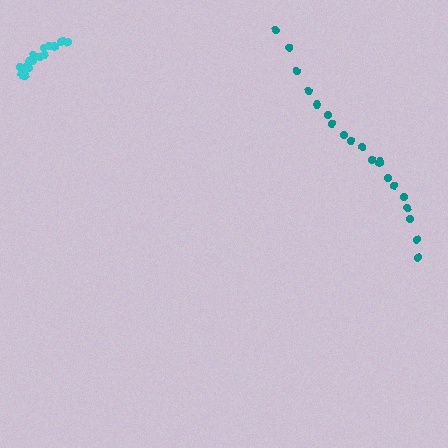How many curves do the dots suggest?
There are 2 distinct paths.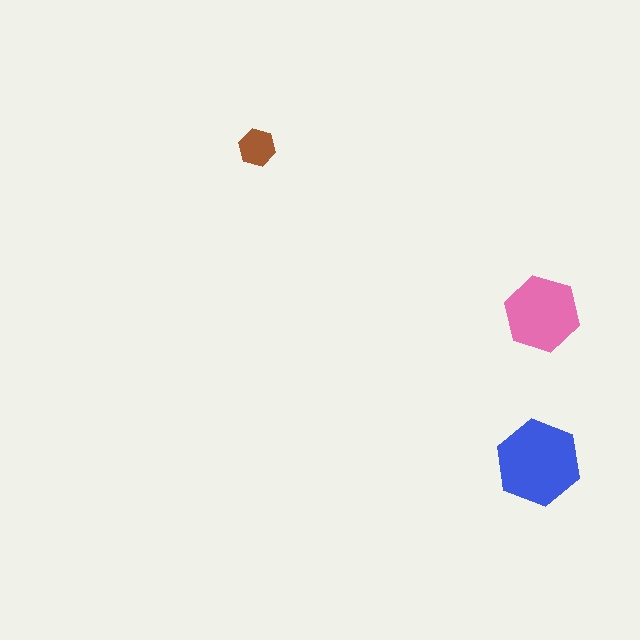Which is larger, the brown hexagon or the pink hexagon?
The pink one.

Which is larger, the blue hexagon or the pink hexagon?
The blue one.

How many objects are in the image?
There are 3 objects in the image.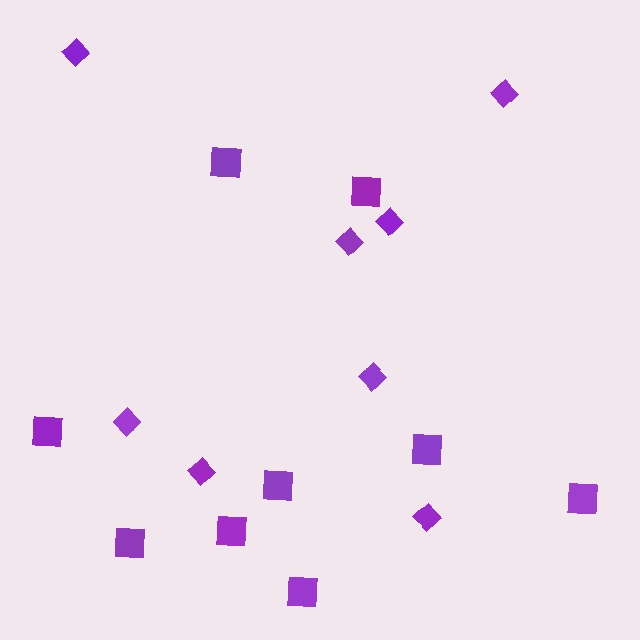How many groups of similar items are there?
There are 2 groups: one group of squares (9) and one group of diamonds (8).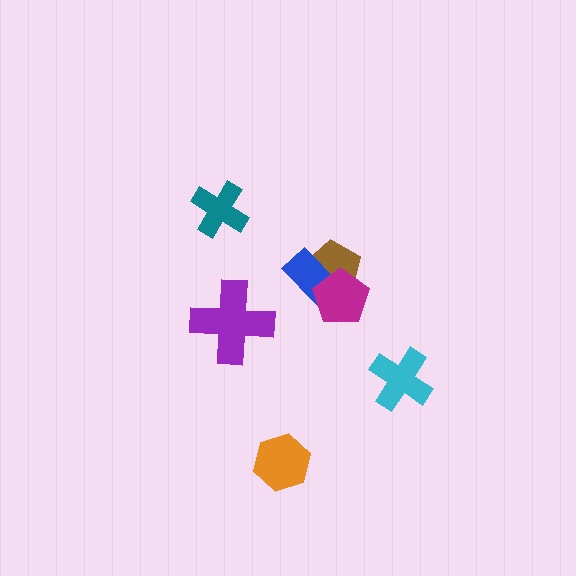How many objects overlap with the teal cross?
0 objects overlap with the teal cross.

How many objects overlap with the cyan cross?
0 objects overlap with the cyan cross.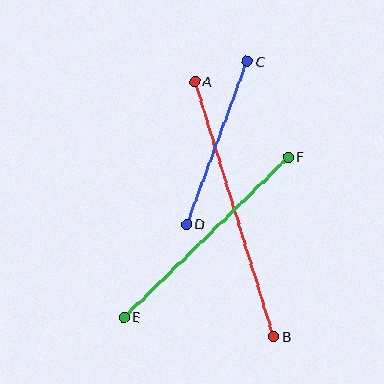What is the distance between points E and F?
The distance is approximately 229 pixels.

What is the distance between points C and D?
The distance is approximately 173 pixels.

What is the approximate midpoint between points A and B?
The midpoint is at approximately (234, 209) pixels.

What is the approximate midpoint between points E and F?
The midpoint is at approximately (206, 237) pixels.